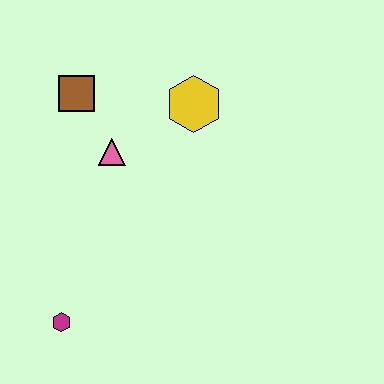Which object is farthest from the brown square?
The magenta hexagon is farthest from the brown square.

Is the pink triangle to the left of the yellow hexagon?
Yes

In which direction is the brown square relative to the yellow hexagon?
The brown square is to the left of the yellow hexagon.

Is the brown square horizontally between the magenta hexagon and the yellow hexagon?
Yes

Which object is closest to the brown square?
The pink triangle is closest to the brown square.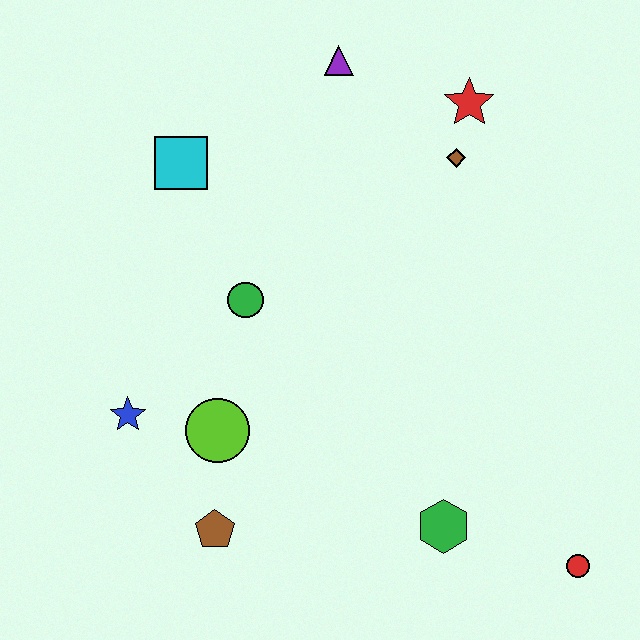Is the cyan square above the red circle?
Yes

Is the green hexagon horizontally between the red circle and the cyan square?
Yes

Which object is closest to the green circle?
The lime circle is closest to the green circle.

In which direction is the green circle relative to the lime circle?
The green circle is above the lime circle.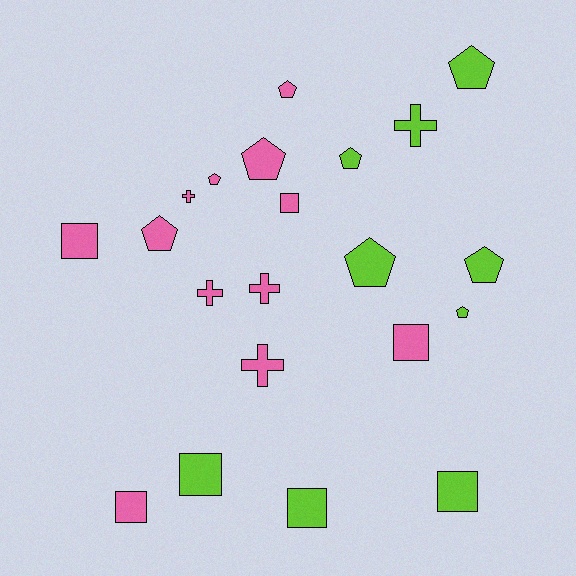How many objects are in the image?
There are 21 objects.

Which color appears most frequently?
Pink, with 12 objects.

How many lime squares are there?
There are 3 lime squares.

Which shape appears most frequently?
Pentagon, with 9 objects.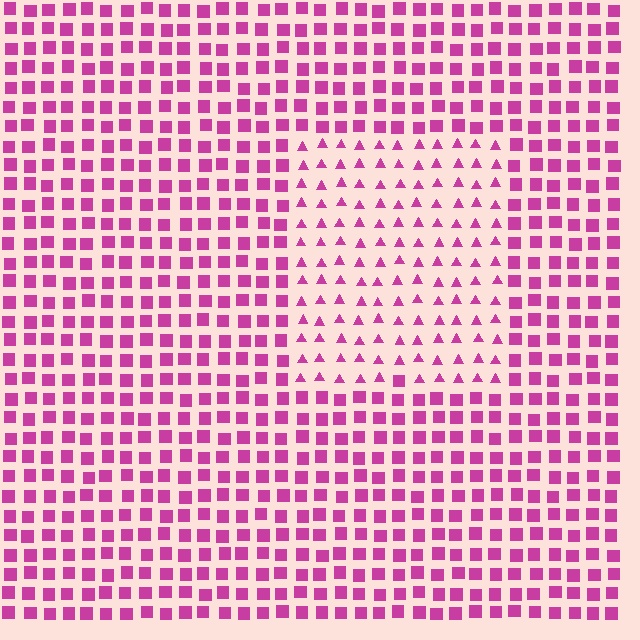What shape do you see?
I see a rectangle.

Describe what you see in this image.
The image is filled with small magenta elements arranged in a uniform grid. A rectangle-shaped region contains triangles, while the surrounding area contains squares. The boundary is defined purely by the change in element shape.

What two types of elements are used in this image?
The image uses triangles inside the rectangle region and squares outside it.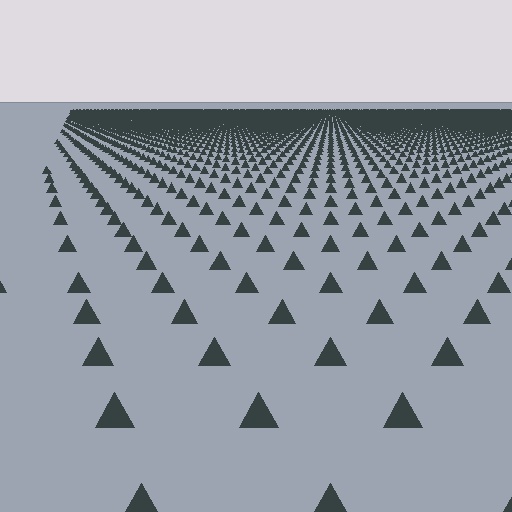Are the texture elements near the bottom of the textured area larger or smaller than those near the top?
Larger. Near the bottom, elements are closer to the viewer and appear at a bigger on-screen size.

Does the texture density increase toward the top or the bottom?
Density increases toward the top.